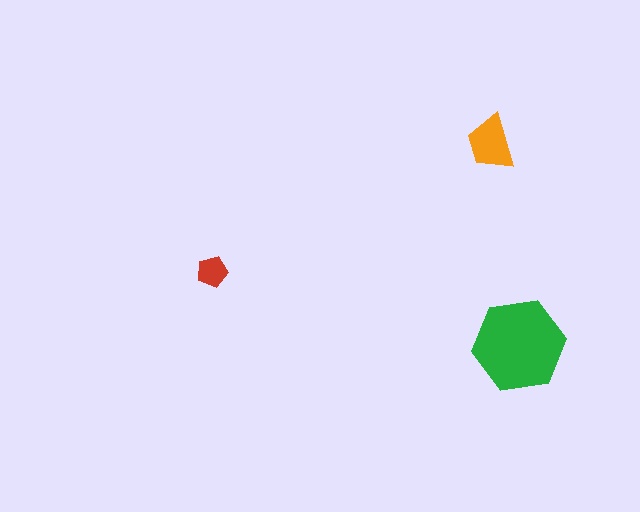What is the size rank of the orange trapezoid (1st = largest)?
2nd.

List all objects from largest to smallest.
The green hexagon, the orange trapezoid, the red pentagon.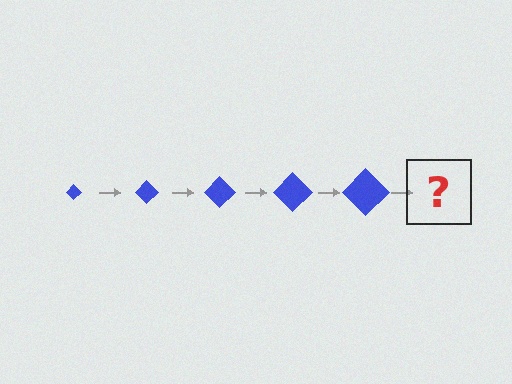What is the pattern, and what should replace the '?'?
The pattern is that the diamond gets progressively larger each step. The '?' should be a blue diamond, larger than the previous one.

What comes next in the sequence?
The next element should be a blue diamond, larger than the previous one.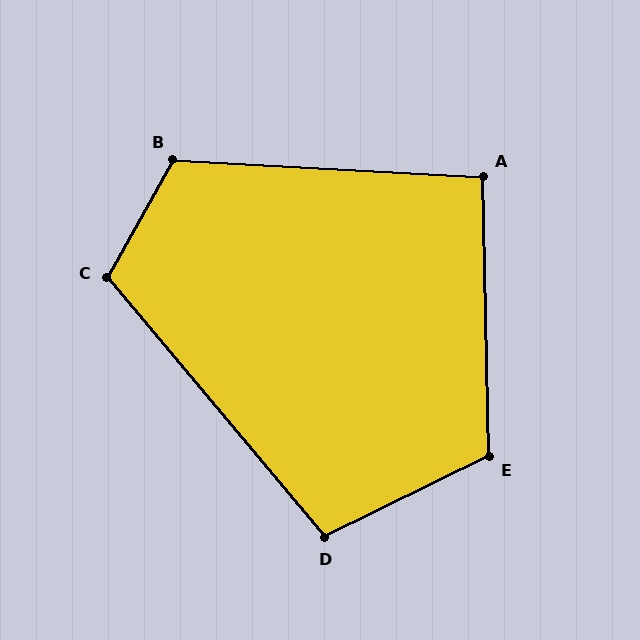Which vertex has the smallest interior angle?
A, at approximately 94 degrees.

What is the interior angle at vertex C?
Approximately 111 degrees (obtuse).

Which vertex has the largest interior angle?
B, at approximately 116 degrees.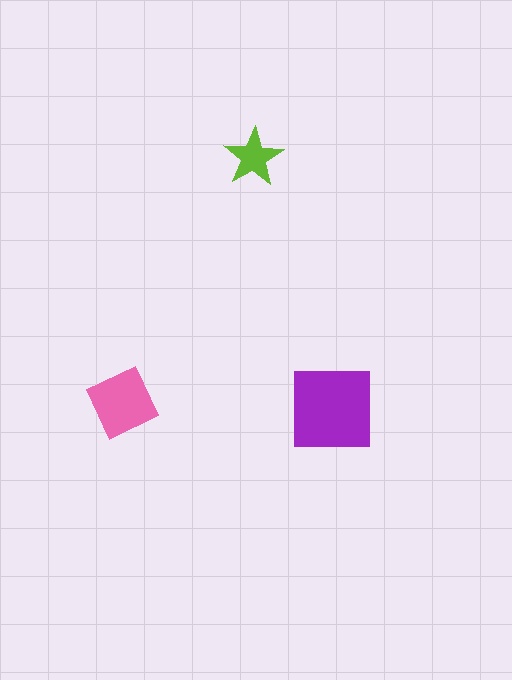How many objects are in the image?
There are 3 objects in the image.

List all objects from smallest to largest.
The lime star, the pink diamond, the purple square.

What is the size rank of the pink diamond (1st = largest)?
2nd.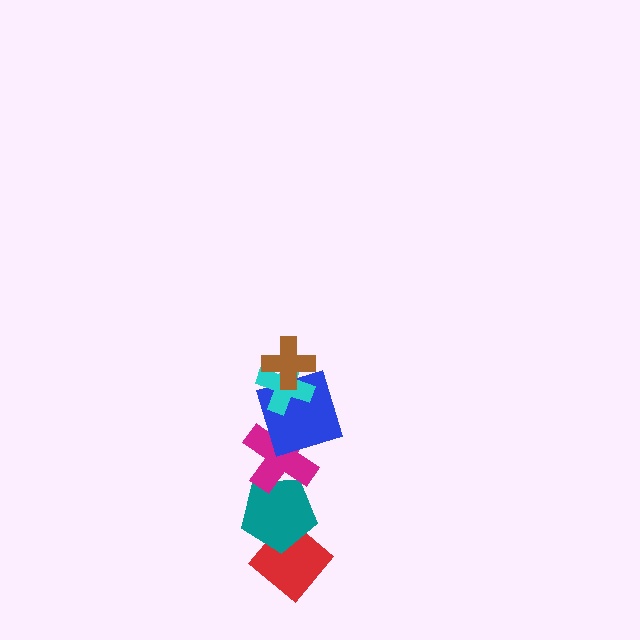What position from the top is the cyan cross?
The cyan cross is 2nd from the top.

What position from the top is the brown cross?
The brown cross is 1st from the top.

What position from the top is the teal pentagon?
The teal pentagon is 5th from the top.